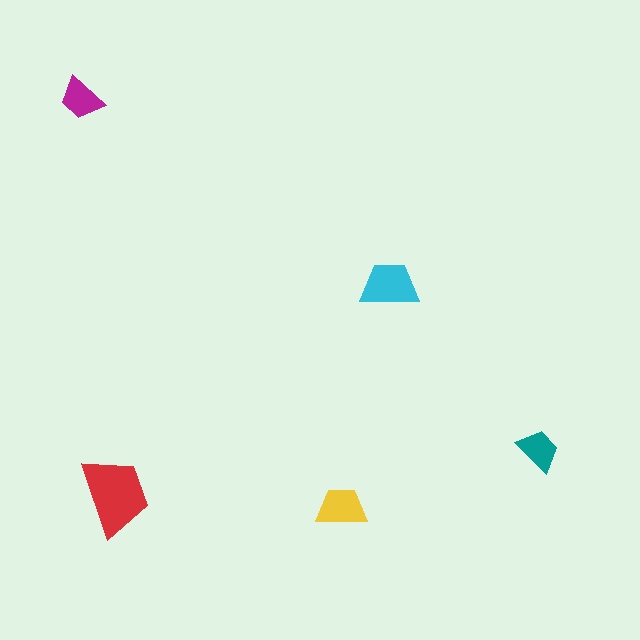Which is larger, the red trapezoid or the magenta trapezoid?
The red one.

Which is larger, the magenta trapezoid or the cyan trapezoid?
The cyan one.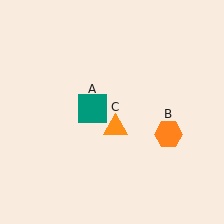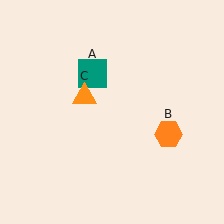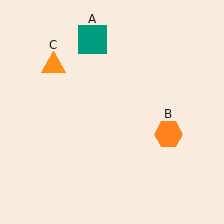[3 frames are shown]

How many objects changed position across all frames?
2 objects changed position: teal square (object A), orange triangle (object C).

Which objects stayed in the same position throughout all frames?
Orange hexagon (object B) remained stationary.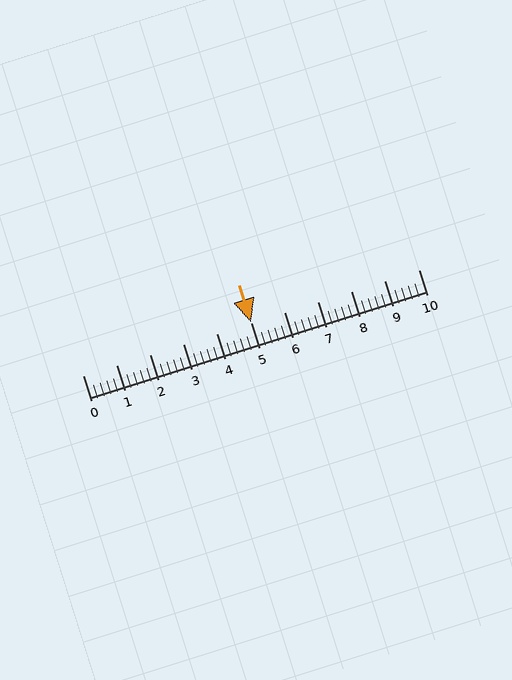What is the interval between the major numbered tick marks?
The major tick marks are spaced 1 units apart.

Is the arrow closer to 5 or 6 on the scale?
The arrow is closer to 5.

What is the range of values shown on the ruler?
The ruler shows values from 0 to 10.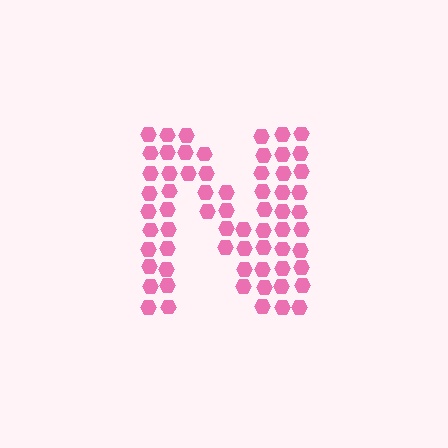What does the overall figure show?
The overall figure shows the letter N.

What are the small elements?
The small elements are hexagons.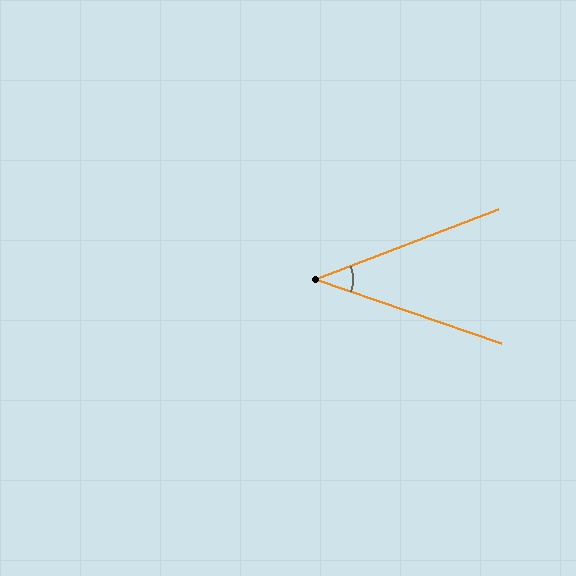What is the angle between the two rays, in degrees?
Approximately 40 degrees.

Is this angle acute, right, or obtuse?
It is acute.